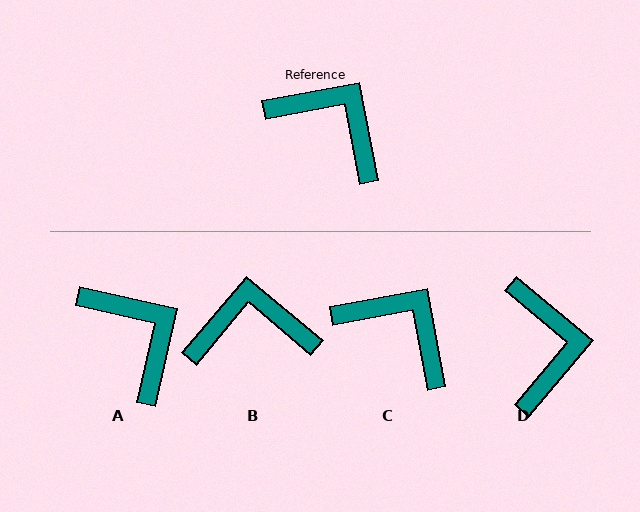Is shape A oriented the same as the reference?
No, it is off by about 23 degrees.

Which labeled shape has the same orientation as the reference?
C.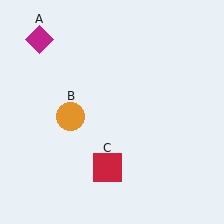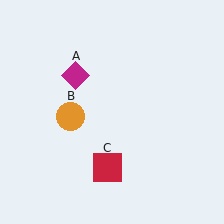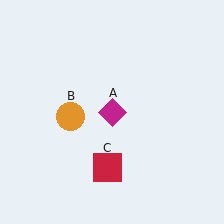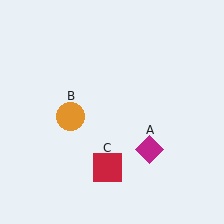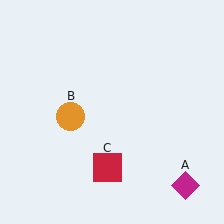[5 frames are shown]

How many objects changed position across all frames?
1 object changed position: magenta diamond (object A).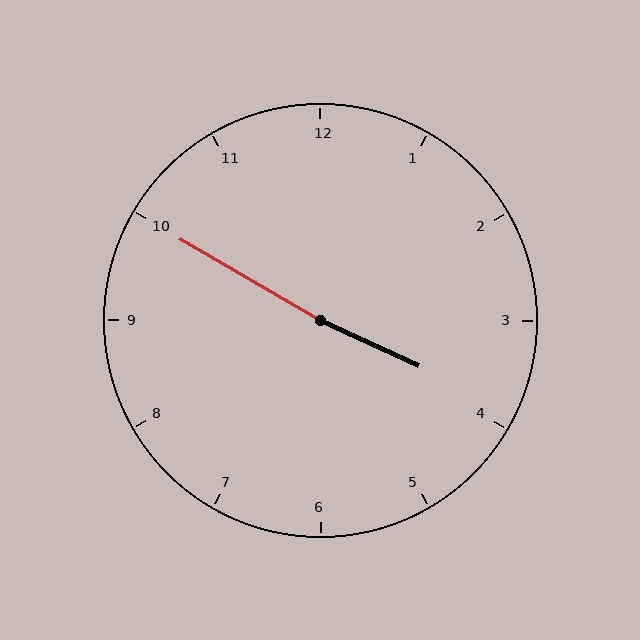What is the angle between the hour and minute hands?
Approximately 175 degrees.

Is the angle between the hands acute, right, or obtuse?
It is obtuse.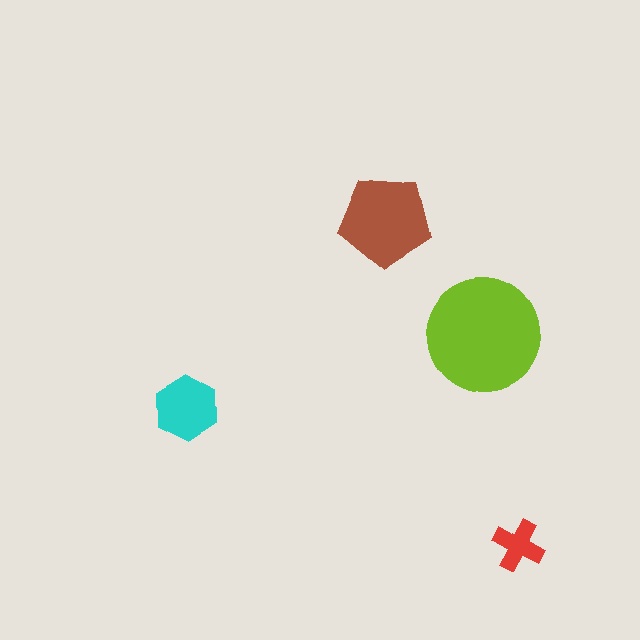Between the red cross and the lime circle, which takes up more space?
The lime circle.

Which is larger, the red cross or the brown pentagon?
The brown pentagon.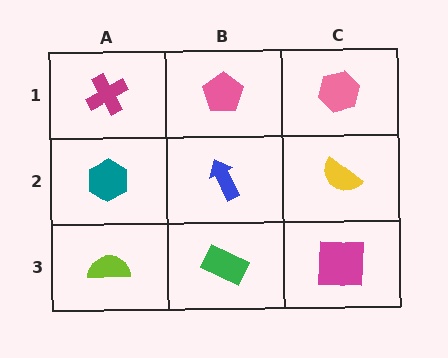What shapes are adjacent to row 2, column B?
A pink pentagon (row 1, column B), a green rectangle (row 3, column B), a teal hexagon (row 2, column A), a yellow semicircle (row 2, column C).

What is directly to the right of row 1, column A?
A pink pentagon.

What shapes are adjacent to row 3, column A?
A teal hexagon (row 2, column A), a green rectangle (row 3, column B).